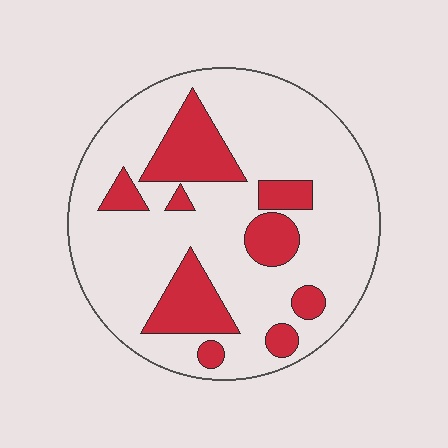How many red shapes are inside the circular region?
9.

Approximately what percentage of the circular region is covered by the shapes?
Approximately 25%.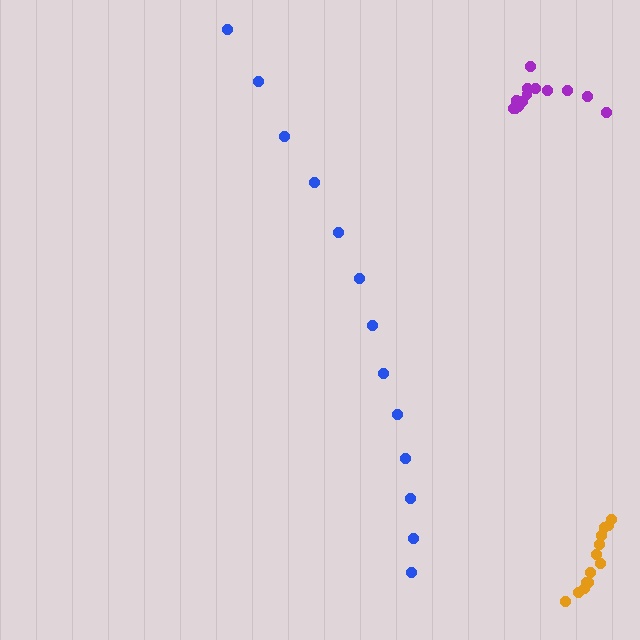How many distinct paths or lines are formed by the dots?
There are 3 distinct paths.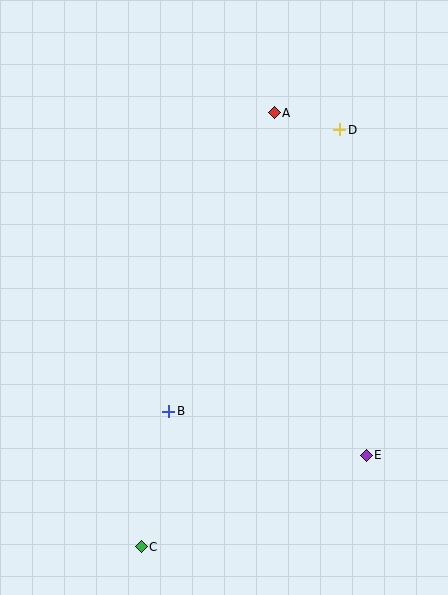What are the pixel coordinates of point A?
Point A is at (274, 113).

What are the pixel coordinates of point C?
Point C is at (141, 547).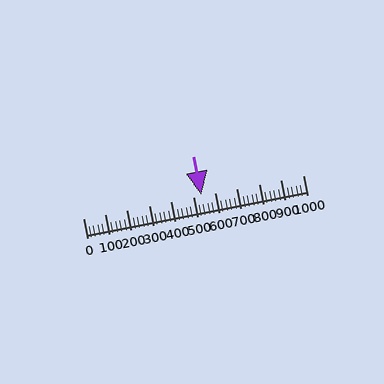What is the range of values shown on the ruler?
The ruler shows values from 0 to 1000.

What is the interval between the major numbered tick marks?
The major tick marks are spaced 100 units apart.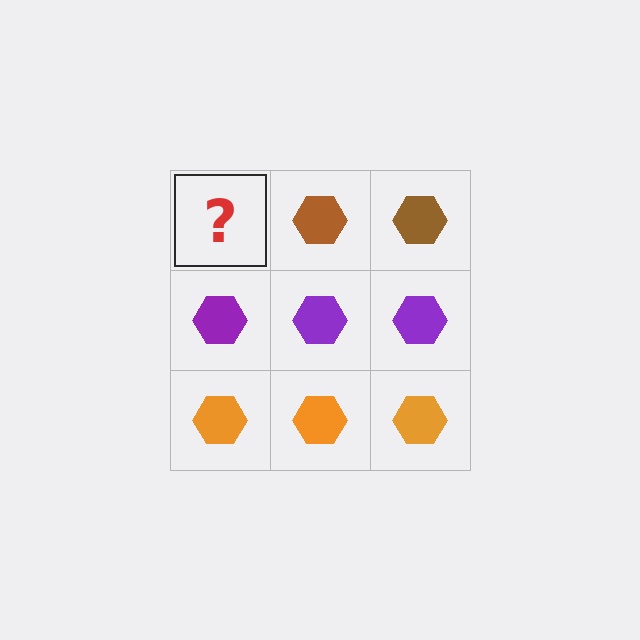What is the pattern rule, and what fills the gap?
The rule is that each row has a consistent color. The gap should be filled with a brown hexagon.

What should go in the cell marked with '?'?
The missing cell should contain a brown hexagon.